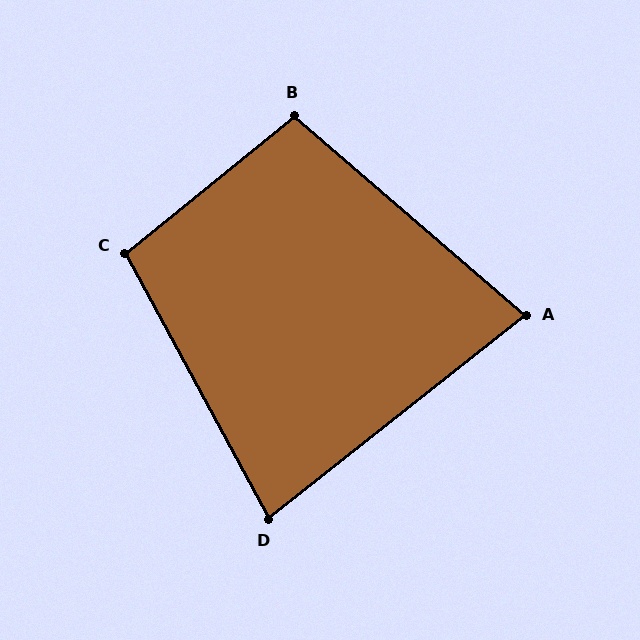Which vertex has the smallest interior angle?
A, at approximately 79 degrees.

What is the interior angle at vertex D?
Approximately 80 degrees (acute).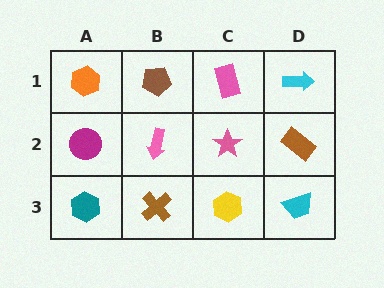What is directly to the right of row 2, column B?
A pink star.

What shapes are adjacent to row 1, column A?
A magenta circle (row 2, column A), a brown pentagon (row 1, column B).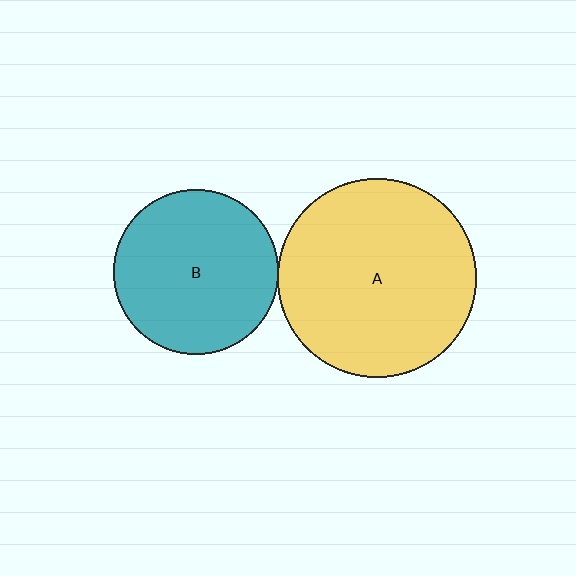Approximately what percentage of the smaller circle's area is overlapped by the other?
Approximately 5%.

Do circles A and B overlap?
Yes.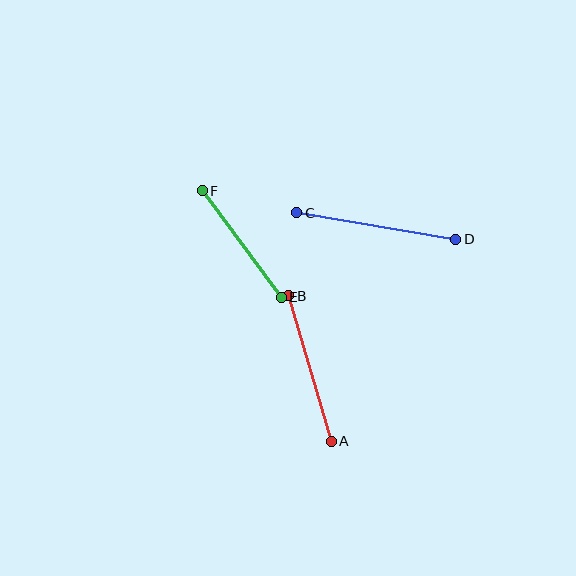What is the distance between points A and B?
The distance is approximately 151 pixels.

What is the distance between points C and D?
The distance is approximately 161 pixels.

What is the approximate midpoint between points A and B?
The midpoint is at approximately (310, 369) pixels.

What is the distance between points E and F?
The distance is approximately 133 pixels.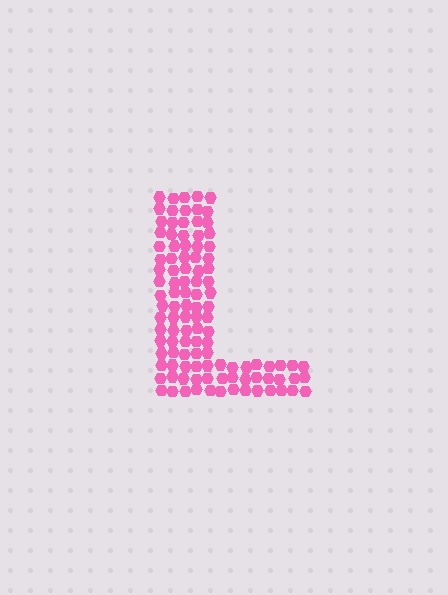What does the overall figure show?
The overall figure shows the letter L.